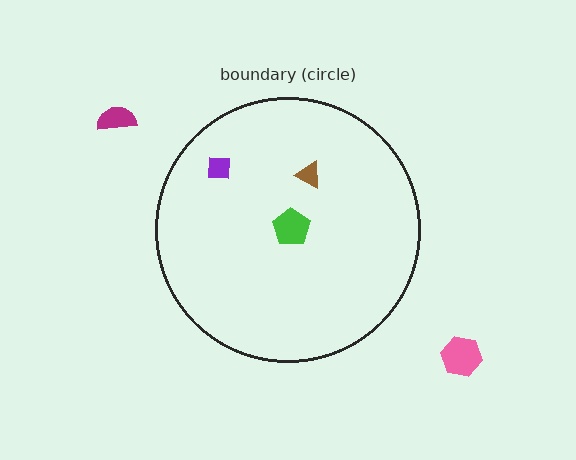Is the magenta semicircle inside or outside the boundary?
Outside.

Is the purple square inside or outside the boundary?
Inside.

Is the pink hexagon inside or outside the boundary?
Outside.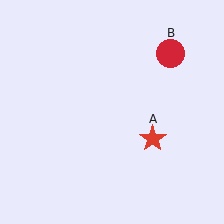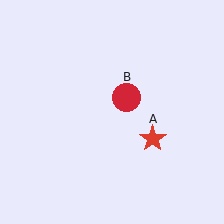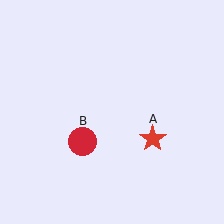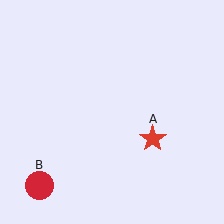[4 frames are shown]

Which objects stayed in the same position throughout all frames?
Red star (object A) remained stationary.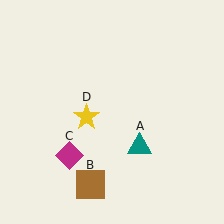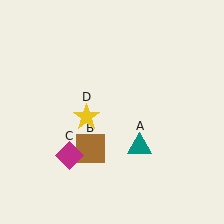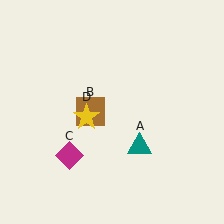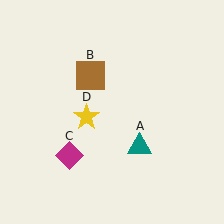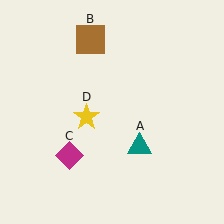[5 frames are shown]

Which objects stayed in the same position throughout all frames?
Teal triangle (object A) and magenta diamond (object C) and yellow star (object D) remained stationary.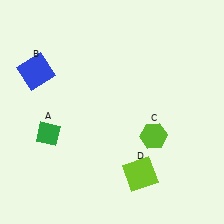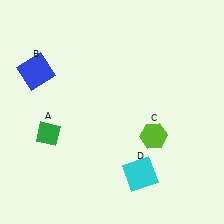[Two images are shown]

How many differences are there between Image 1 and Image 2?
There is 1 difference between the two images.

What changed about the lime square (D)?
In Image 1, D is lime. In Image 2, it changed to cyan.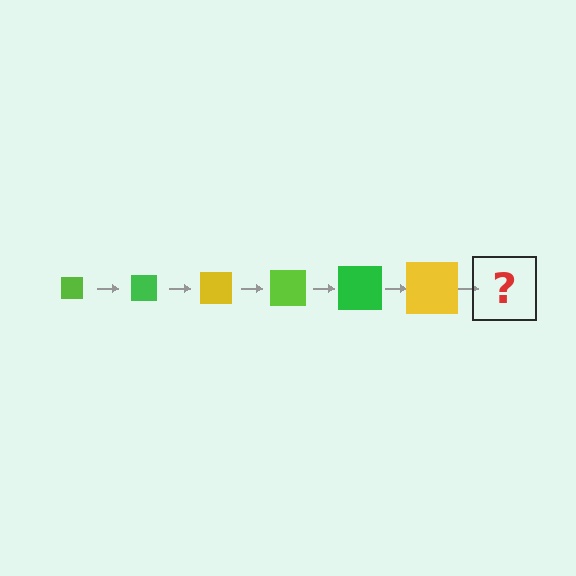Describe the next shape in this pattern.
It should be a lime square, larger than the previous one.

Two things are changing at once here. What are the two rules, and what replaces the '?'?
The two rules are that the square grows larger each step and the color cycles through lime, green, and yellow. The '?' should be a lime square, larger than the previous one.